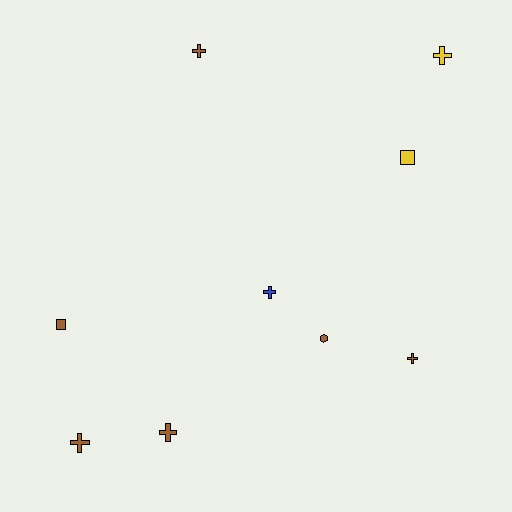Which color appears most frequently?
Brown, with 6 objects.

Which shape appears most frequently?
Cross, with 6 objects.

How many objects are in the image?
There are 9 objects.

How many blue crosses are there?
There is 1 blue cross.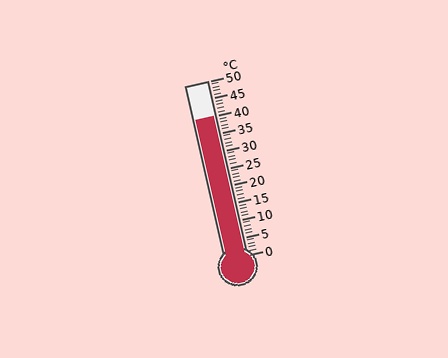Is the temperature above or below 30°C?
The temperature is above 30°C.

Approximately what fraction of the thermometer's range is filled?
The thermometer is filled to approximately 80% of its range.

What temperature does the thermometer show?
The thermometer shows approximately 40°C.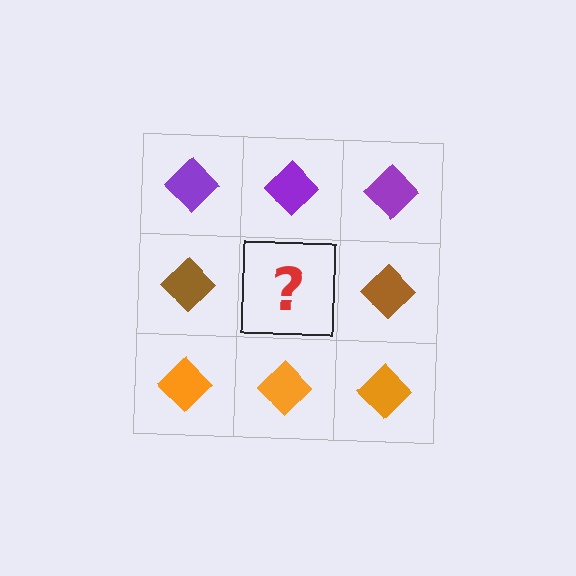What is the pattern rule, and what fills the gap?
The rule is that each row has a consistent color. The gap should be filled with a brown diamond.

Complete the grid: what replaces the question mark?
The question mark should be replaced with a brown diamond.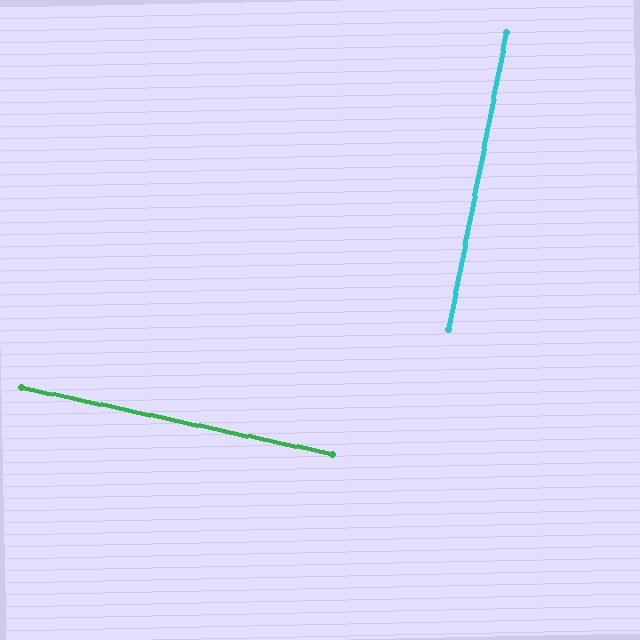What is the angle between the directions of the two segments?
Approximately 89 degrees.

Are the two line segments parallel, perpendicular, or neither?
Perpendicular — they meet at approximately 89°.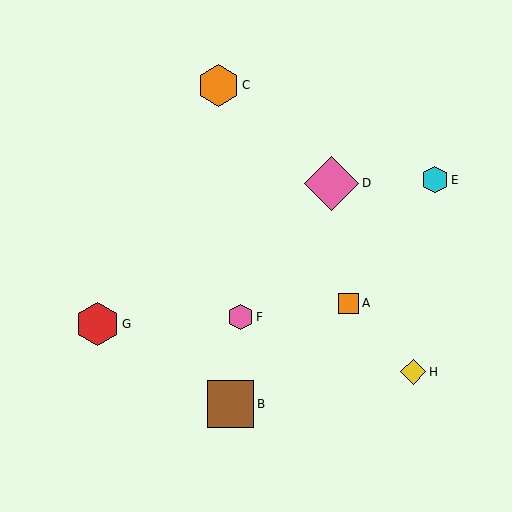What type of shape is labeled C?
Shape C is an orange hexagon.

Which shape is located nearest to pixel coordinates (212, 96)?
The orange hexagon (labeled C) at (219, 85) is nearest to that location.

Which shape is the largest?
The pink diamond (labeled D) is the largest.